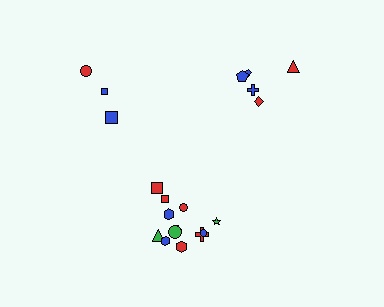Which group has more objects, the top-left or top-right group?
The top-right group.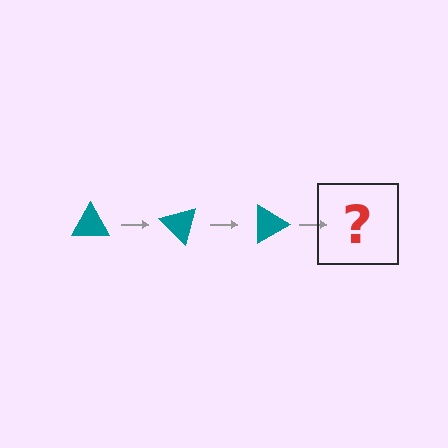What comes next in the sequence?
The next element should be a teal triangle rotated 135 degrees.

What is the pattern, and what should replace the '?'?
The pattern is that the triangle rotates 45 degrees each step. The '?' should be a teal triangle rotated 135 degrees.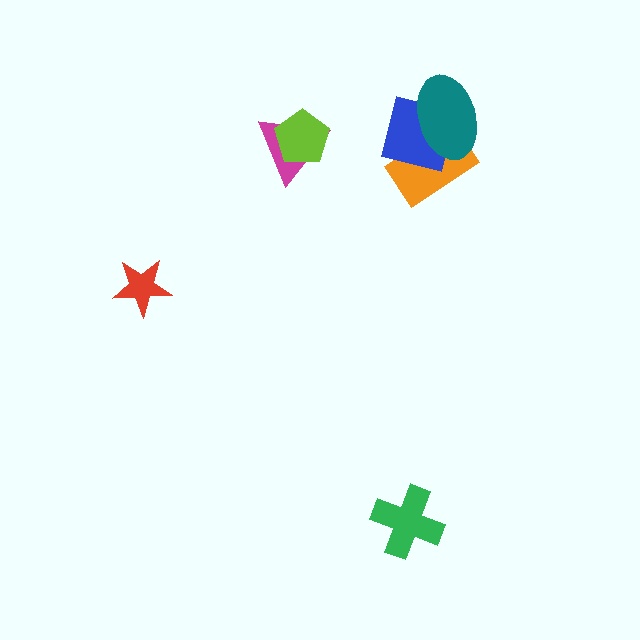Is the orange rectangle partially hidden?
Yes, it is partially covered by another shape.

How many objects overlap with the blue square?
2 objects overlap with the blue square.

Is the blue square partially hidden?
Yes, it is partially covered by another shape.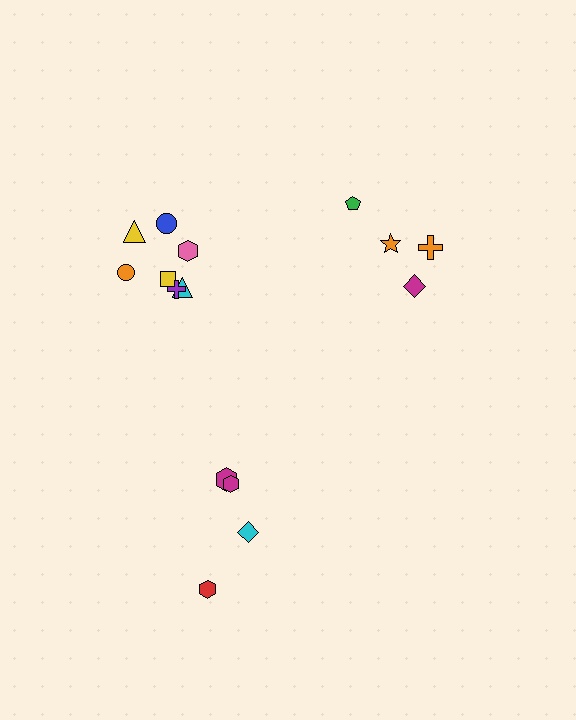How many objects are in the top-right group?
There are 4 objects.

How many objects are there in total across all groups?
There are 15 objects.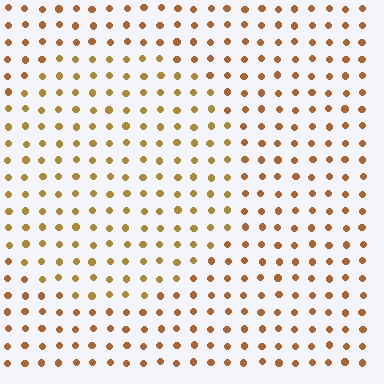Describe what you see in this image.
The image is filled with small brown elements in a uniform arrangement. A circle-shaped region is visible where the elements are tinted to a slightly different hue, forming a subtle color boundary.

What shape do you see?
I see a circle.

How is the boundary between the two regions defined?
The boundary is defined purely by a slight shift in hue (about 19 degrees). Spacing, size, and orientation are identical on both sides.